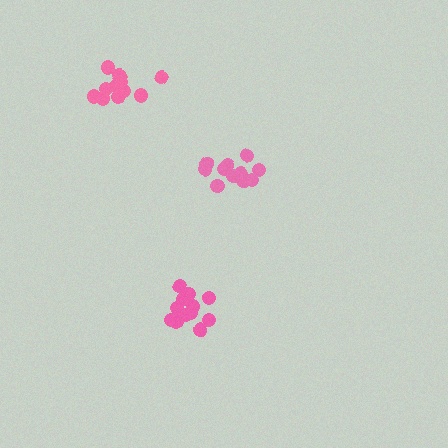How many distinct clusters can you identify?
There are 3 distinct clusters.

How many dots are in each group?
Group 1: 12 dots, Group 2: 12 dots, Group 3: 11 dots (35 total).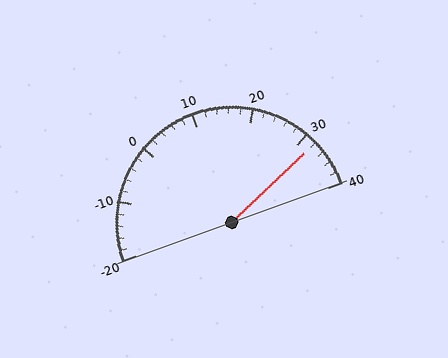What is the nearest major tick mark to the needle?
The nearest major tick mark is 30.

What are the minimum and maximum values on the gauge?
The gauge ranges from -20 to 40.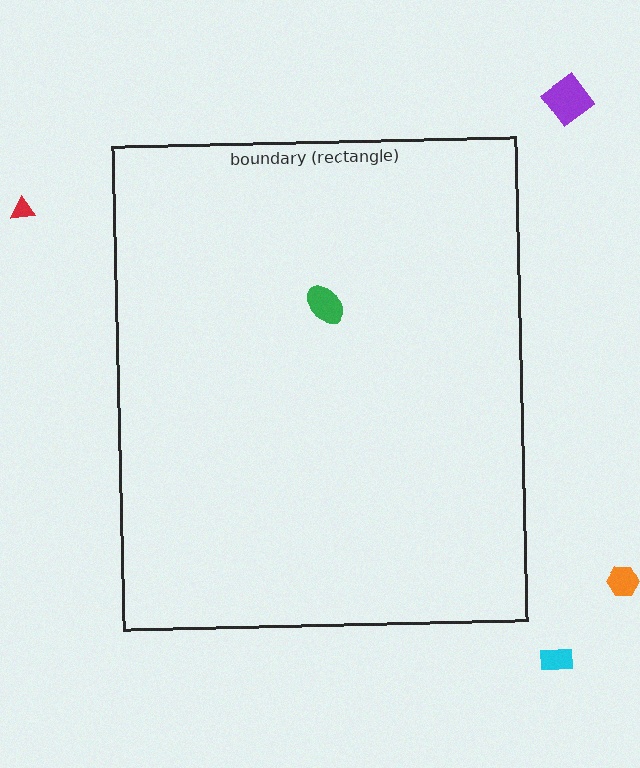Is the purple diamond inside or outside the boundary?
Outside.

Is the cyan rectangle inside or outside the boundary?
Outside.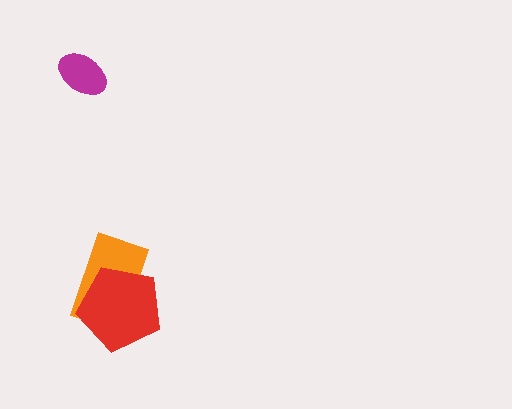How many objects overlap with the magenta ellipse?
0 objects overlap with the magenta ellipse.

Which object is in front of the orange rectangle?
The red pentagon is in front of the orange rectangle.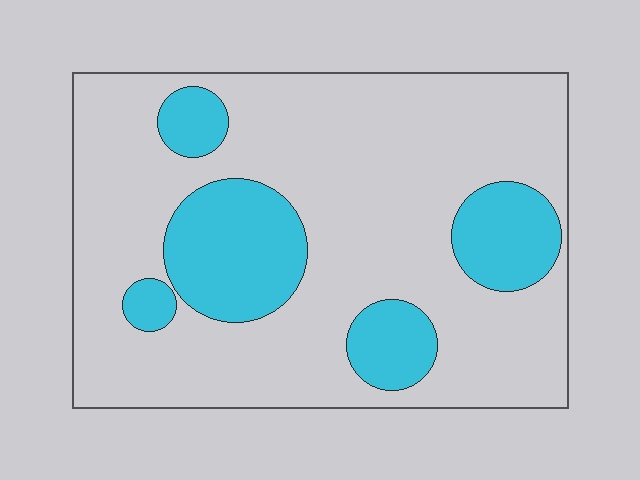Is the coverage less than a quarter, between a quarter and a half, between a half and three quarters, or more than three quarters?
Less than a quarter.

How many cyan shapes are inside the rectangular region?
5.